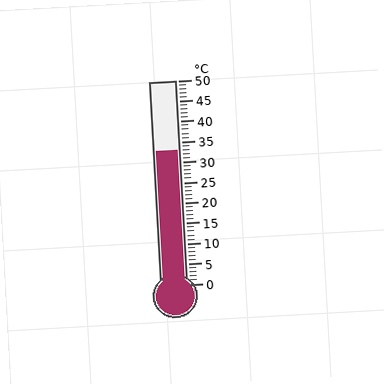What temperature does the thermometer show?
The thermometer shows approximately 33°C.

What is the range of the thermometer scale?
The thermometer scale ranges from 0°C to 50°C.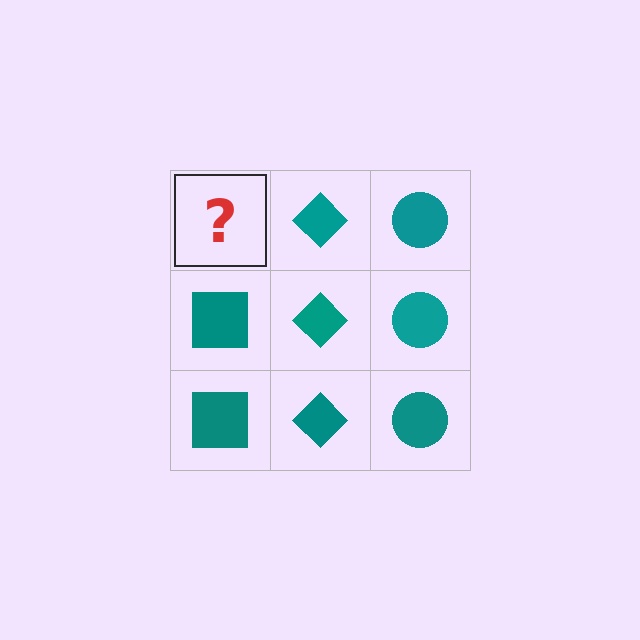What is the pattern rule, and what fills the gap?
The rule is that each column has a consistent shape. The gap should be filled with a teal square.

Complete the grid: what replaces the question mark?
The question mark should be replaced with a teal square.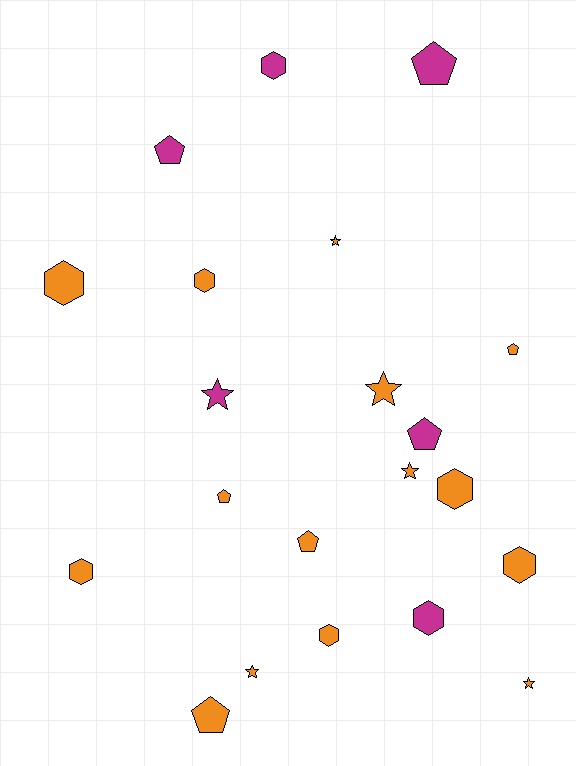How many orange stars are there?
There are 5 orange stars.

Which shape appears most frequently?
Hexagon, with 8 objects.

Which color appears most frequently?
Orange, with 15 objects.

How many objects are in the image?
There are 21 objects.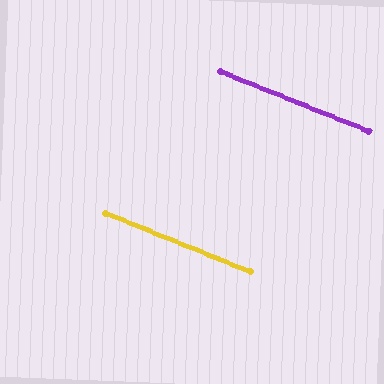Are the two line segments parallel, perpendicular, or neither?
Parallel — their directions differ by only 0.5°.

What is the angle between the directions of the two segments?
Approximately 0 degrees.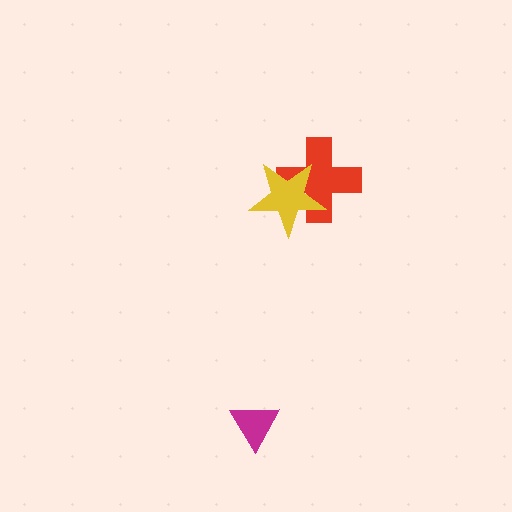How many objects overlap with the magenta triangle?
0 objects overlap with the magenta triangle.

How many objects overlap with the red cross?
1 object overlaps with the red cross.